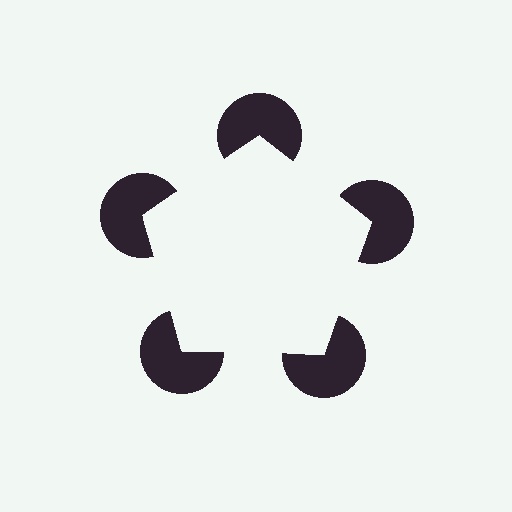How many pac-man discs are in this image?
There are 5 — one at each vertex of the illusory pentagon.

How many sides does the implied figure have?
5 sides.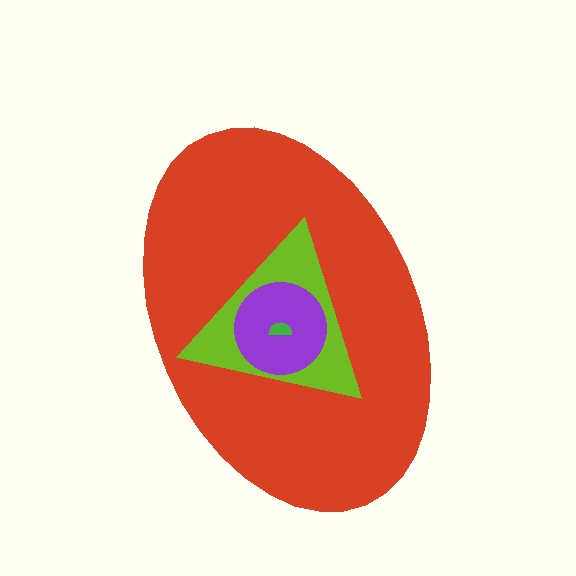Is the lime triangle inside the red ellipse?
Yes.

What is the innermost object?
The green semicircle.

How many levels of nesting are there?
4.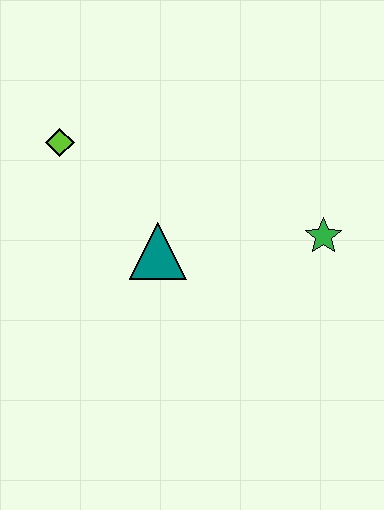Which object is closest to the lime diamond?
The teal triangle is closest to the lime diamond.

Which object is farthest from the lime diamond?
The green star is farthest from the lime diamond.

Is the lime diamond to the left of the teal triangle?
Yes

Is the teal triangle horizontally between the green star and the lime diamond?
Yes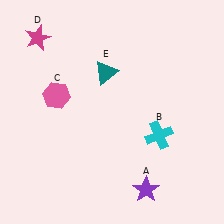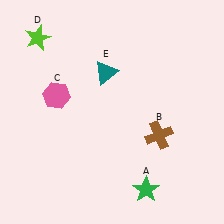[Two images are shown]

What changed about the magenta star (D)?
In Image 1, D is magenta. In Image 2, it changed to lime.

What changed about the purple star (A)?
In Image 1, A is purple. In Image 2, it changed to green.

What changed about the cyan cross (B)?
In Image 1, B is cyan. In Image 2, it changed to brown.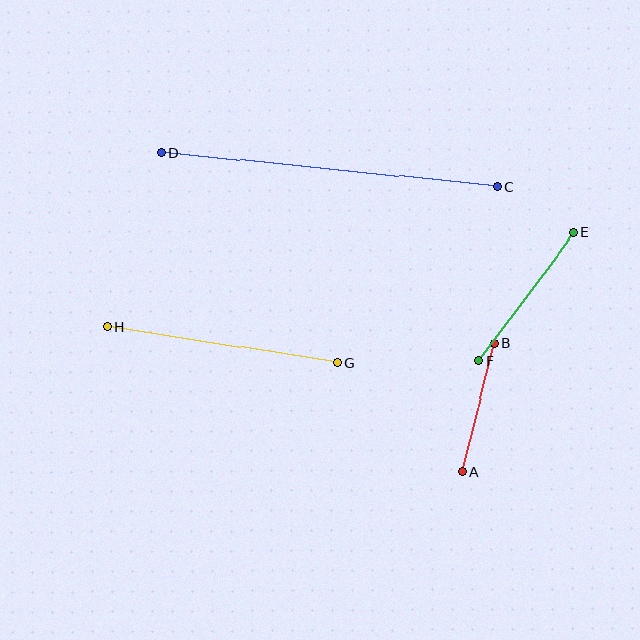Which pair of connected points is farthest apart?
Points C and D are farthest apart.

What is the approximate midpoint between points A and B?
The midpoint is at approximately (478, 408) pixels.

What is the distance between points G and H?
The distance is approximately 233 pixels.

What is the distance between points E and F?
The distance is approximately 159 pixels.